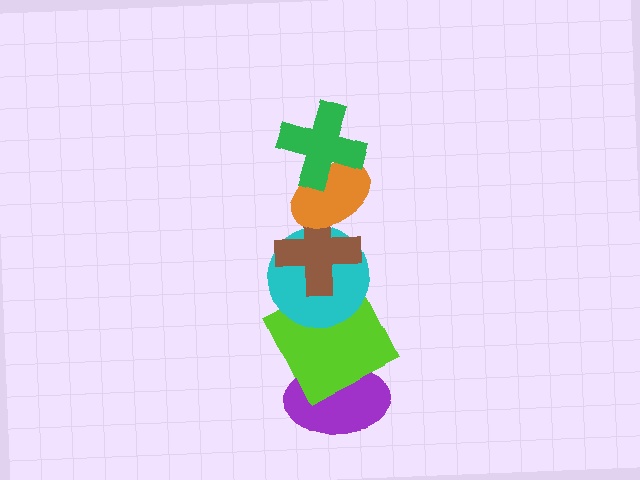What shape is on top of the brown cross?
The orange ellipse is on top of the brown cross.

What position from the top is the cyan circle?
The cyan circle is 4th from the top.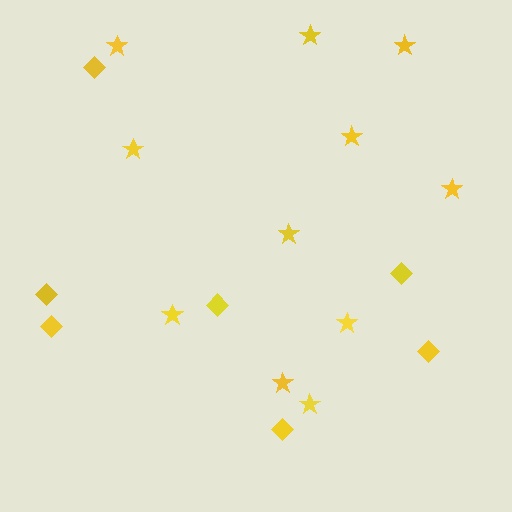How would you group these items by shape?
There are 2 groups: one group of stars (11) and one group of diamonds (7).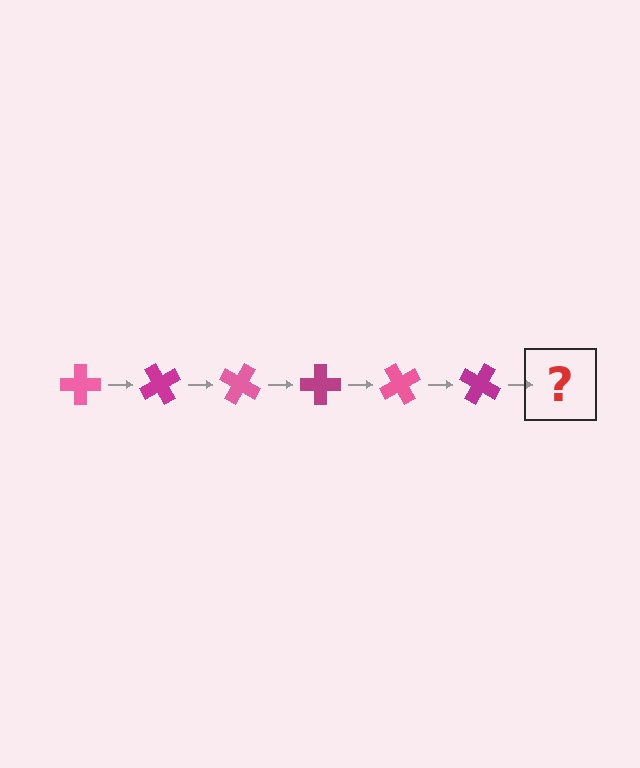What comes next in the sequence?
The next element should be a pink cross, rotated 360 degrees from the start.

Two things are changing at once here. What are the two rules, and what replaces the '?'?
The two rules are that it rotates 60 degrees each step and the color cycles through pink and magenta. The '?' should be a pink cross, rotated 360 degrees from the start.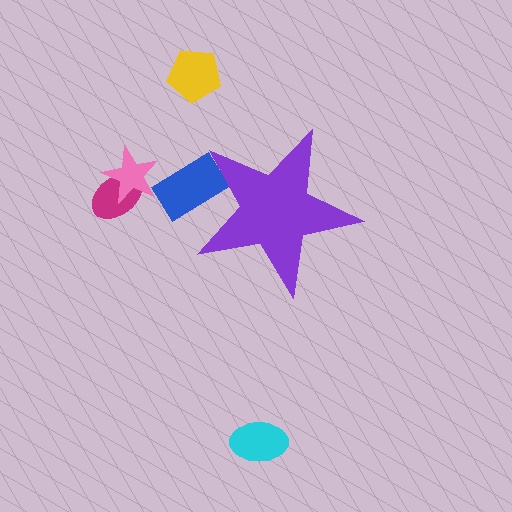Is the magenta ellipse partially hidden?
No, the magenta ellipse is fully visible.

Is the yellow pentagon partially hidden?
No, the yellow pentagon is fully visible.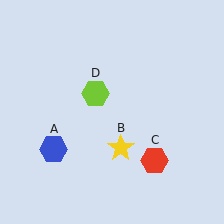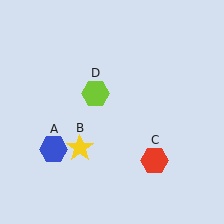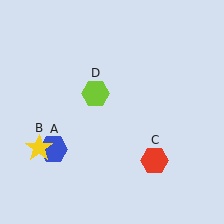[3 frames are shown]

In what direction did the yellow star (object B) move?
The yellow star (object B) moved left.